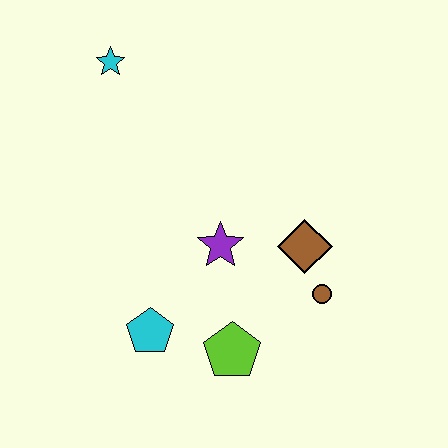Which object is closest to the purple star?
The brown diamond is closest to the purple star.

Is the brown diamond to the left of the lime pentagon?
No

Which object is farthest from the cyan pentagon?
The cyan star is farthest from the cyan pentagon.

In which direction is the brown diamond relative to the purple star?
The brown diamond is to the right of the purple star.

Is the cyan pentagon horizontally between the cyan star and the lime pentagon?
Yes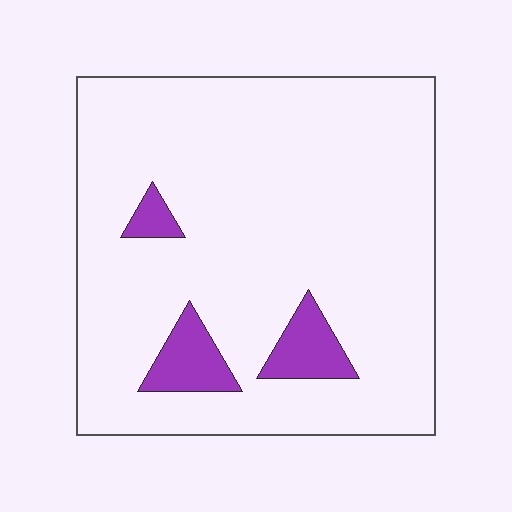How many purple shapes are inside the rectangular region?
3.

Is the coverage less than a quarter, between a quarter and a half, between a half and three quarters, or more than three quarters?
Less than a quarter.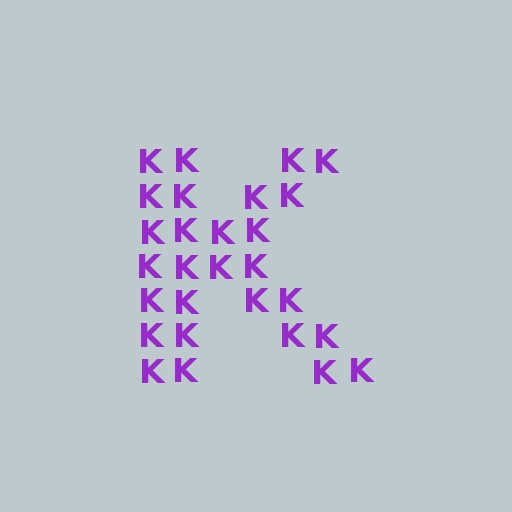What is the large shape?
The large shape is the letter K.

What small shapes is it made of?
It is made of small letter K's.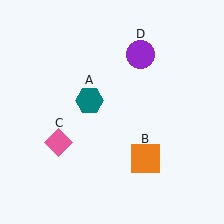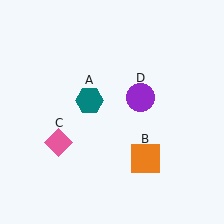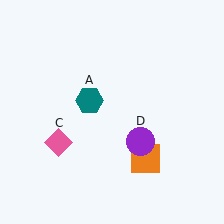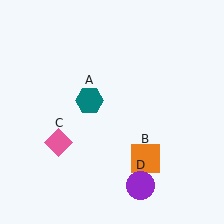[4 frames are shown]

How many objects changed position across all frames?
1 object changed position: purple circle (object D).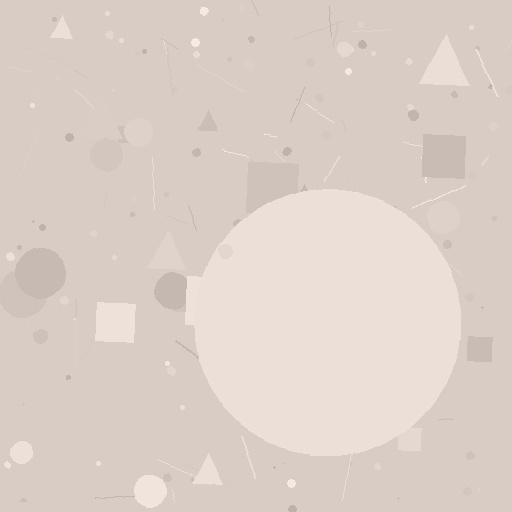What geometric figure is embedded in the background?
A circle is embedded in the background.